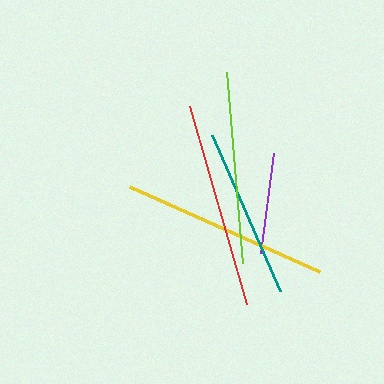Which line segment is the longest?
The yellow line is the longest at approximately 209 pixels.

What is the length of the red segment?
The red segment is approximately 206 pixels long.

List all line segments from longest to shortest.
From longest to shortest: yellow, red, lime, teal, purple.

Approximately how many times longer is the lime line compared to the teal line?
The lime line is approximately 1.1 times the length of the teal line.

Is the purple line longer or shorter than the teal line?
The teal line is longer than the purple line.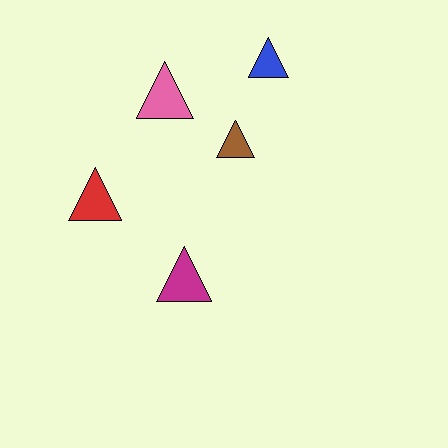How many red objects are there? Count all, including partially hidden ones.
There is 1 red object.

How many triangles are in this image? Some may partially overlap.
There are 5 triangles.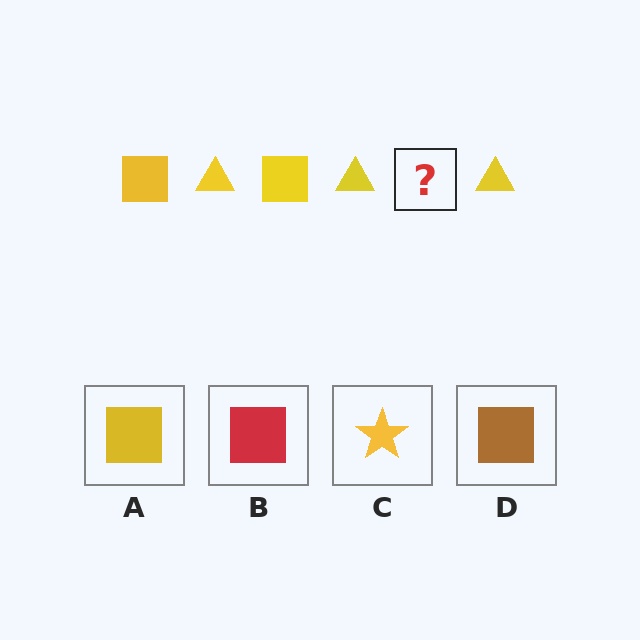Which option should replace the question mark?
Option A.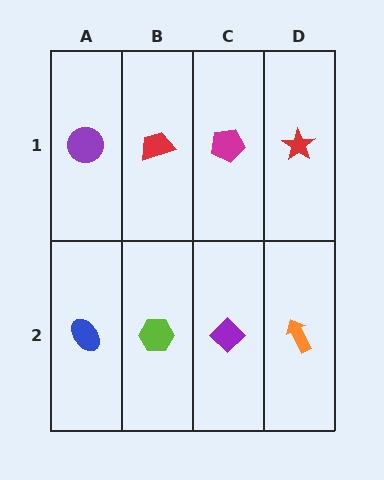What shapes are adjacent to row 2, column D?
A red star (row 1, column D), a purple diamond (row 2, column C).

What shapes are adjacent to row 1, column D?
An orange arrow (row 2, column D), a magenta pentagon (row 1, column C).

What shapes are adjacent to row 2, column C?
A magenta pentagon (row 1, column C), a lime hexagon (row 2, column B), an orange arrow (row 2, column D).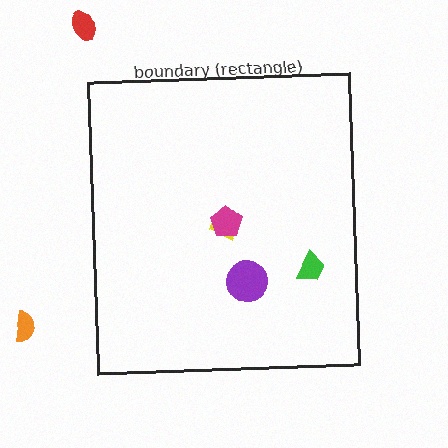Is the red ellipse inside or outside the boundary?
Outside.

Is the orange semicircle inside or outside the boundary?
Outside.